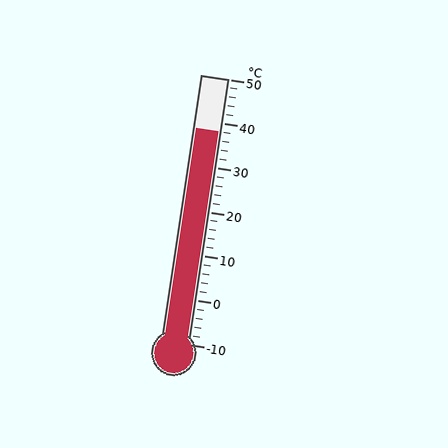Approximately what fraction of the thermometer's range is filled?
The thermometer is filled to approximately 80% of its range.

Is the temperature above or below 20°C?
The temperature is above 20°C.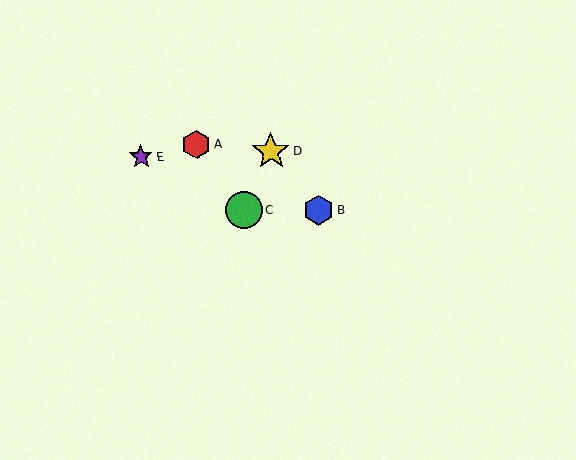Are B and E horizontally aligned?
No, B is at y≈210 and E is at y≈157.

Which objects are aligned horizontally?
Objects B, C are aligned horizontally.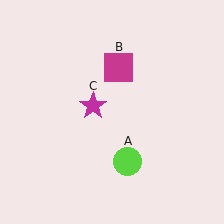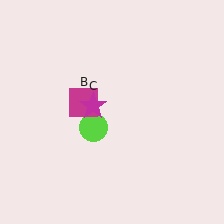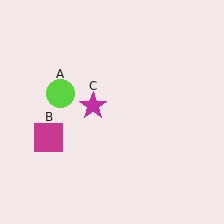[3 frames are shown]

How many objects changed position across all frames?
2 objects changed position: lime circle (object A), magenta square (object B).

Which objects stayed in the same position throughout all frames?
Magenta star (object C) remained stationary.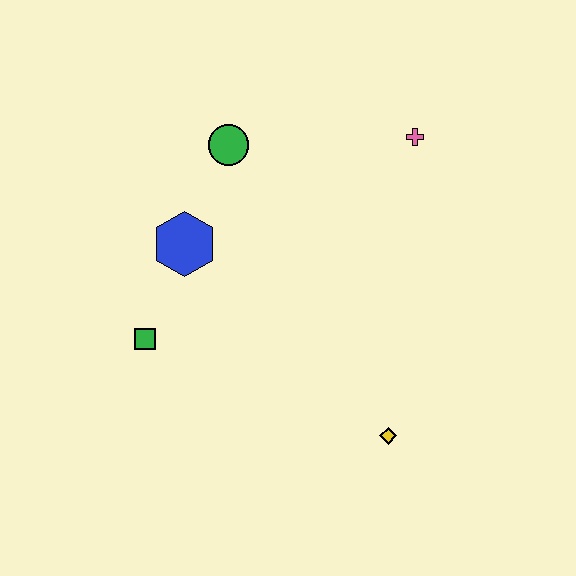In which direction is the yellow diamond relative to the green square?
The yellow diamond is to the right of the green square.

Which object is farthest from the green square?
The pink cross is farthest from the green square.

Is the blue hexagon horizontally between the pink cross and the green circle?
No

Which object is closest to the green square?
The blue hexagon is closest to the green square.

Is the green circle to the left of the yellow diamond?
Yes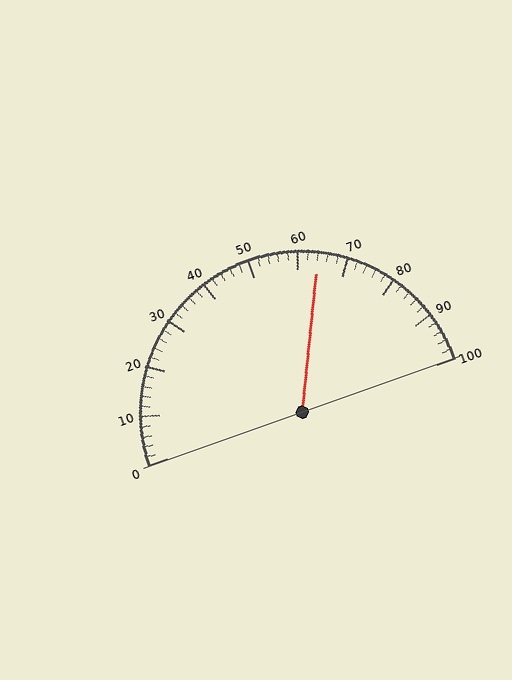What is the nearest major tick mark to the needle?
The nearest major tick mark is 60.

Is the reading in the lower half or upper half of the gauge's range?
The reading is in the upper half of the range (0 to 100).